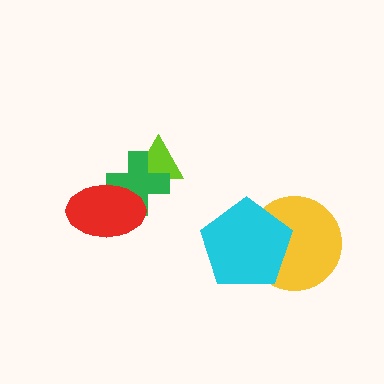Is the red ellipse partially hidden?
No, no other shape covers it.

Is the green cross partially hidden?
Yes, it is partially covered by another shape.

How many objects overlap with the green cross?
2 objects overlap with the green cross.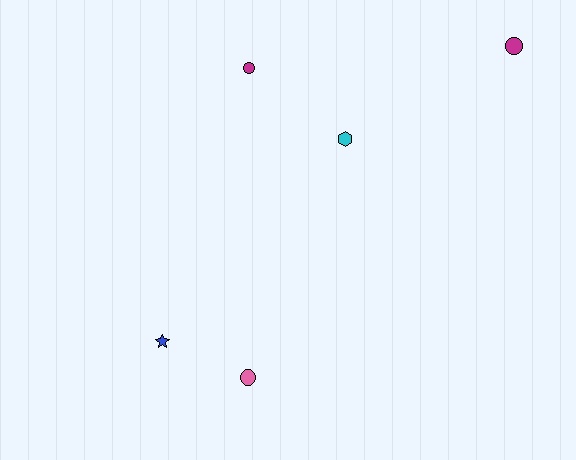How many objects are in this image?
There are 5 objects.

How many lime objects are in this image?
There are no lime objects.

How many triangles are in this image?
There are no triangles.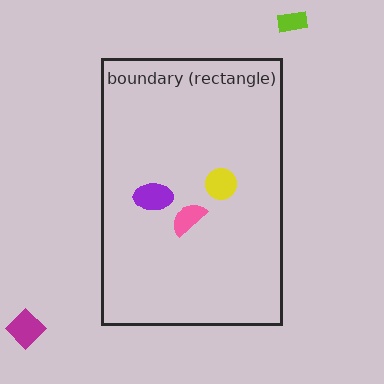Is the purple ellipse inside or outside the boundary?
Inside.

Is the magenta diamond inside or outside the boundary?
Outside.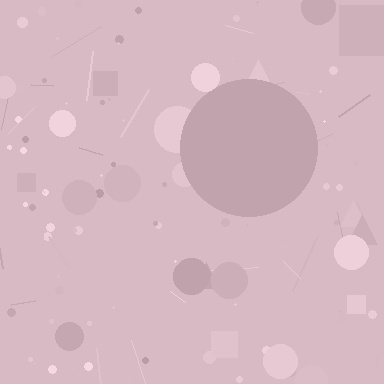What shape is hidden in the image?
A circle is hidden in the image.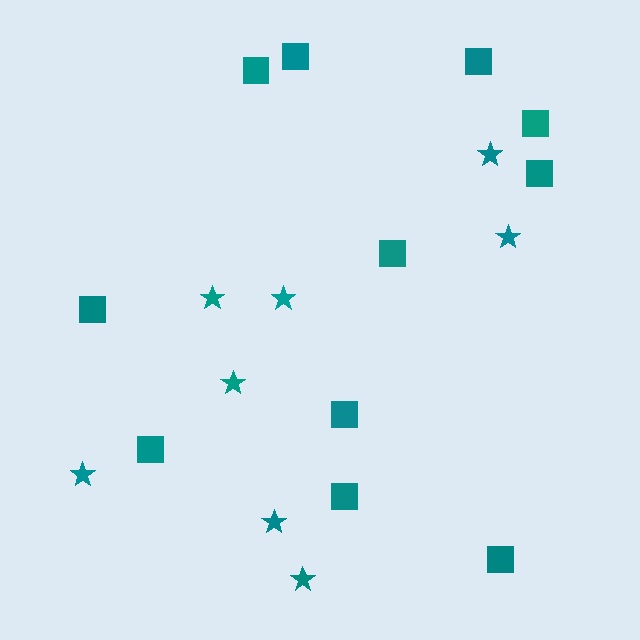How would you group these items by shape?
There are 2 groups: one group of squares (11) and one group of stars (8).